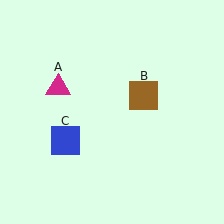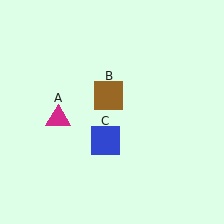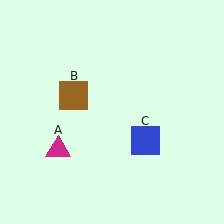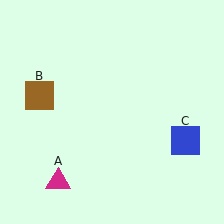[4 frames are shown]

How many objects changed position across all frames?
3 objects changed position: magenta triangle (object A), brown square (object B), blue square (object C).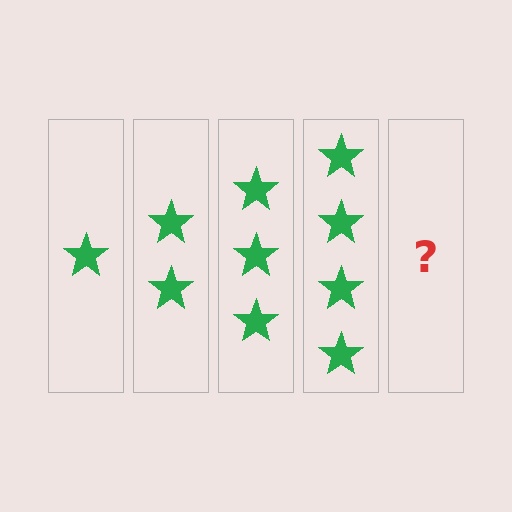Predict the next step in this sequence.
The next step is 5 stars.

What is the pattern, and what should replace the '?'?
The pattern is that each step adds one more star. The '?' should be 5 stars.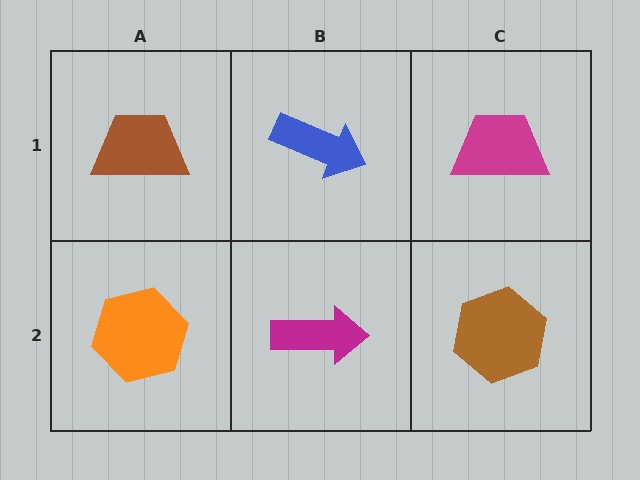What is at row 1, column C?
A magenta trapezoid.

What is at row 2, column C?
A brown hexagon.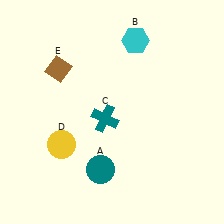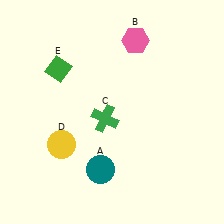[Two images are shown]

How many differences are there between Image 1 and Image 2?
There are 3 differences between the two images.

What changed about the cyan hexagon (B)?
In Image 1, B is cyan. In Image 2, it changed to pink.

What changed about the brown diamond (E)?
In Image 1, E is brown. In Image 2, it changed to green.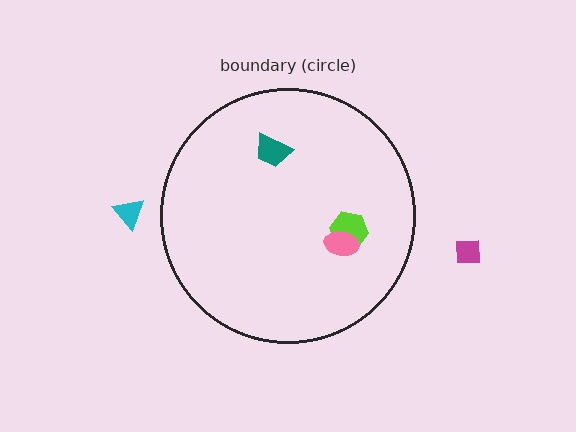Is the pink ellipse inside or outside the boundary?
Inside.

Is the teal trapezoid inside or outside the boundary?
Inside.